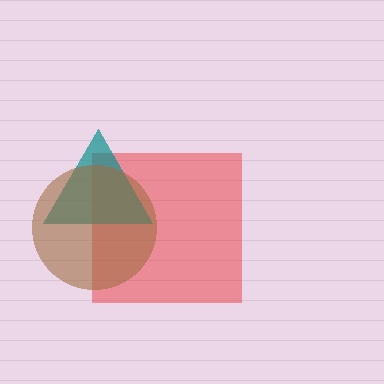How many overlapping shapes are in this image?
There are 3 overlapping shapes in the image.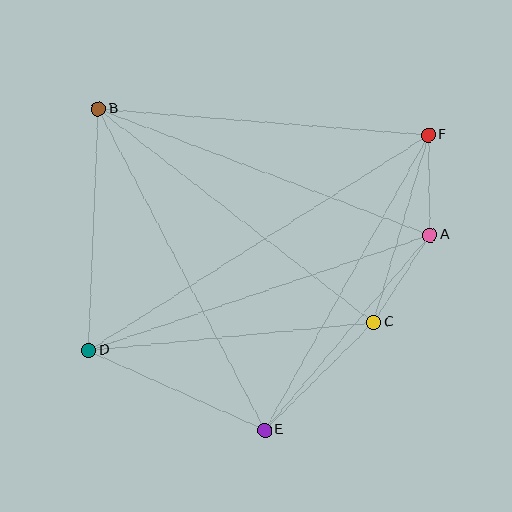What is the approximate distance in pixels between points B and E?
The distance between B and E is approximately 362 pixels.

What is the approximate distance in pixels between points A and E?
The distance between A and E is approximately 256 pixels.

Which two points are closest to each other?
Points A and F are closest to each other.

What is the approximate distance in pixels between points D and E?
The distance between D and E is approximately 193 pixels.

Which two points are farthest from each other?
Points D and F are farthest from each other.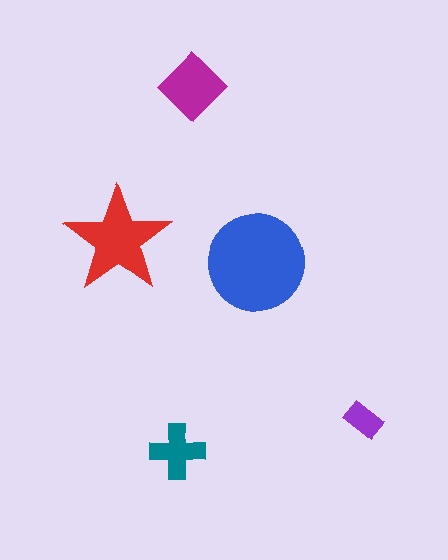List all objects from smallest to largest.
The purple rectangle, the teal cross, the magenta diamond, the red star, the blue circle.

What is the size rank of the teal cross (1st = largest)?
4th.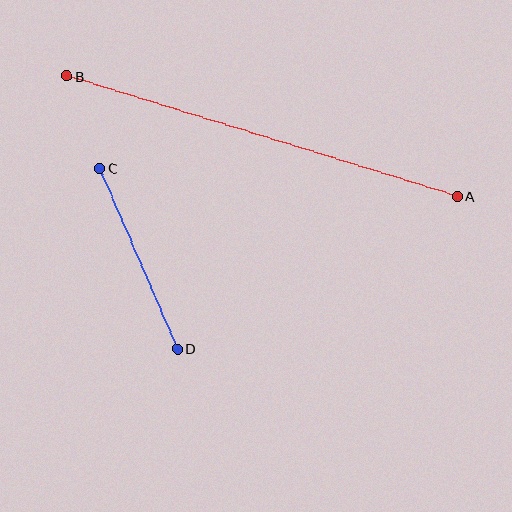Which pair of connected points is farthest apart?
Points A and B are farthest apart.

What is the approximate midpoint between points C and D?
The midpoint is at approximately (138, 258) pixels.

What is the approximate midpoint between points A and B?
The midpoint is at approximately (262, 136) pixels.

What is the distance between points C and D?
The distance is approximately 197 pixels.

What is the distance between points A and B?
The distance is approximately 409 pixels.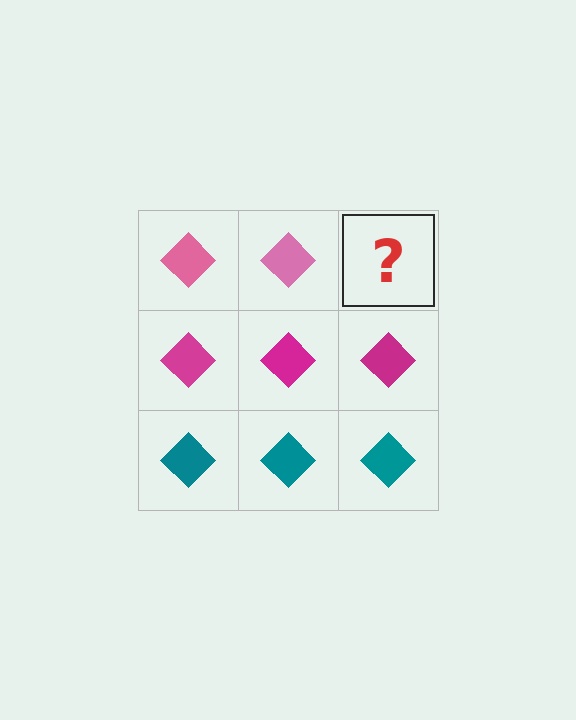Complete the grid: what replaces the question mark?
The question mark should be replaced with a pink diamond.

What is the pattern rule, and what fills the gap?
The rule is that each row has a consistent color. The gap should be filled with a pink diamond.